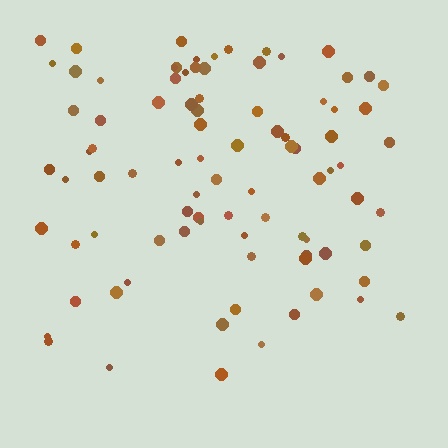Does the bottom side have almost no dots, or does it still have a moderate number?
Still a moderate number, just noticeably fewer than the top.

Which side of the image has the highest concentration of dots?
The top.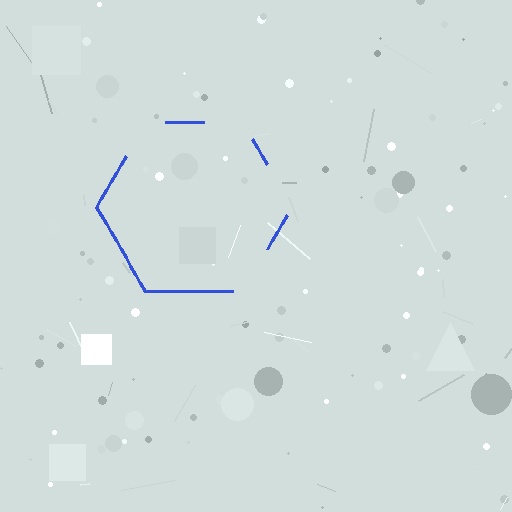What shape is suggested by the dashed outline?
The dashed outline suggests a hexagon.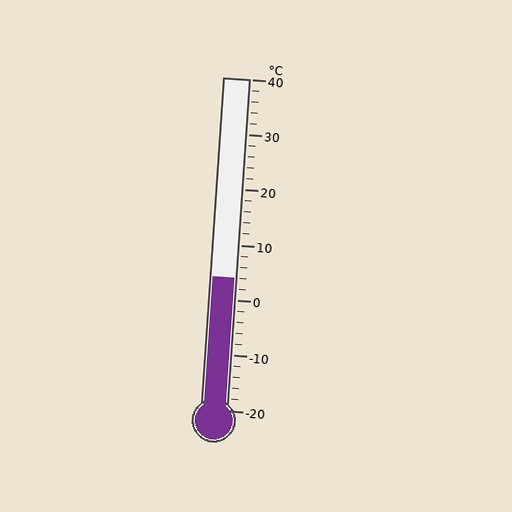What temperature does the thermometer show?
The thermometer shows approximately 4°C.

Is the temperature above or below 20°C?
The temperature is below 20°C.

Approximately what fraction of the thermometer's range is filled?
The thermometer is filled to approximately 40% of its range.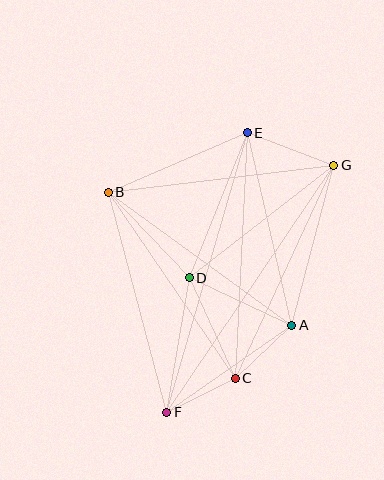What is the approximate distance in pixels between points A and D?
The distance between A and D is approximately 113 pixels.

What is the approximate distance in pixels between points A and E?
The distance between A and E is approximately 197 pixels.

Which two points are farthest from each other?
Points F and G are farthest from each other.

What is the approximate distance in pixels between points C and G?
The distance between C and G is approximately 234 pixels.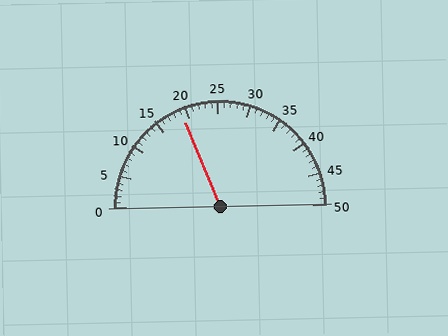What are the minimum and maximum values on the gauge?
The gauge ranges from 0 to 50.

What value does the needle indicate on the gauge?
The needle indicates approximately 19.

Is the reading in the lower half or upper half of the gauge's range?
The reading is in the lower half of the range (0 to 50).